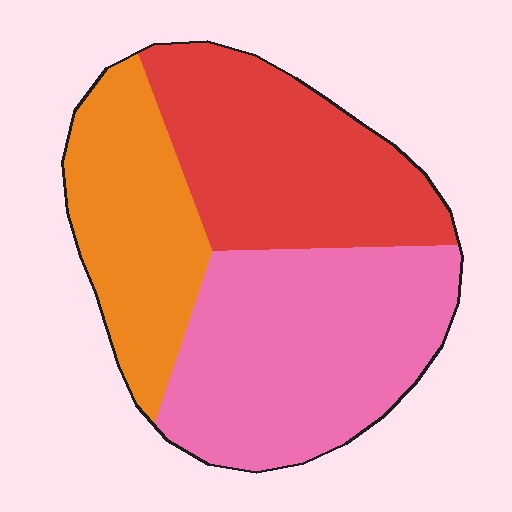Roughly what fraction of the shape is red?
Red covers about 35% of the shape.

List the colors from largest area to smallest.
From largest to smallest: pink, red, orange.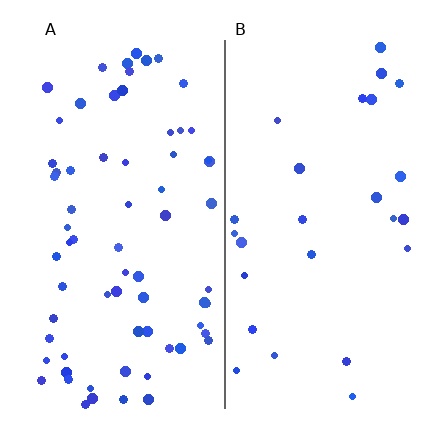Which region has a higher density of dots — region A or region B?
A (the left).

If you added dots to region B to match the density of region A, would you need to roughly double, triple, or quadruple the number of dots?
Approximately triple.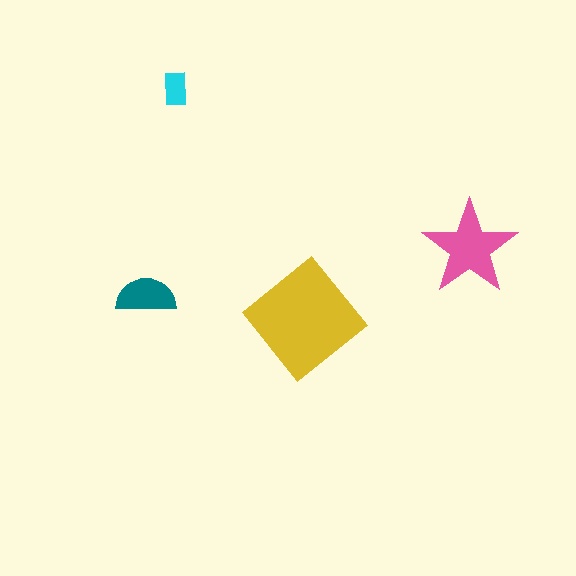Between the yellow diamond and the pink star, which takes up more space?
The yellow diamond.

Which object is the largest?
The yellow diamond.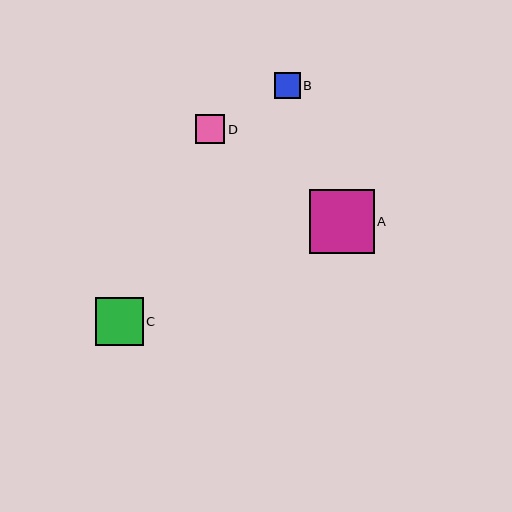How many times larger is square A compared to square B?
Square A is approximately 2.5 times the size of square B.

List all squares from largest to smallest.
From largest to smallest: A, C, D, B.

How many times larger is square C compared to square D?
Square C is approximately 1.7 times the size of square D.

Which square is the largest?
Square A is the largest with a size of approximately 65 pixels.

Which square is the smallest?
Square B is the smallest with a size of approximately 26 pixels.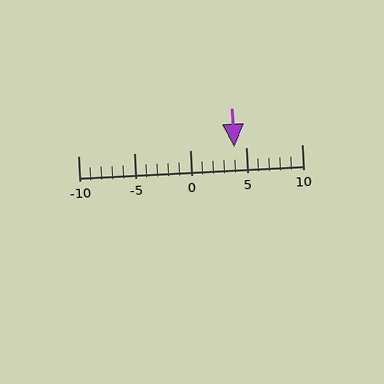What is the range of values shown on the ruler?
The ruler shows values from -10 to 10.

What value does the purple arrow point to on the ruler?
The purple arrow points to approximately 4.